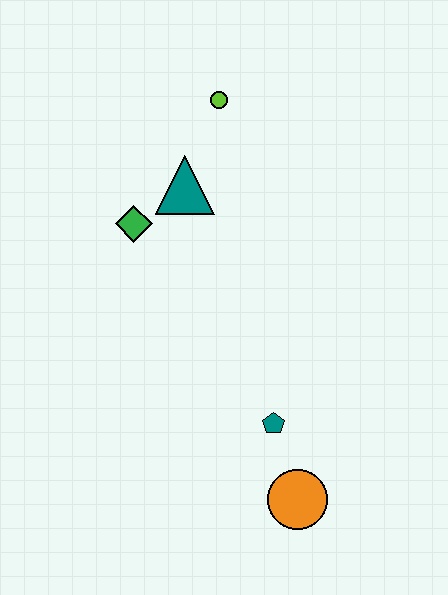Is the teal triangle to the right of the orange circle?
No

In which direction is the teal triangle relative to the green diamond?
The teal triangle is to the right of the green diamond.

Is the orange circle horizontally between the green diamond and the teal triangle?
No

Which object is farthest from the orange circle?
The lime circle is farthest from the orange circle.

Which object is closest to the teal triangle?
The green diamond is closest to the teal triangle.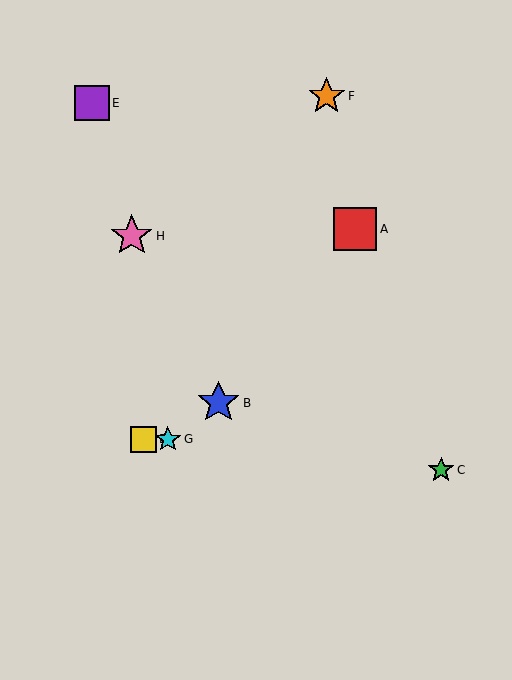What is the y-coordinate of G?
Object G is at y≈439.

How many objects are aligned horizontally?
2 objects (D, G) are aligned horizontally.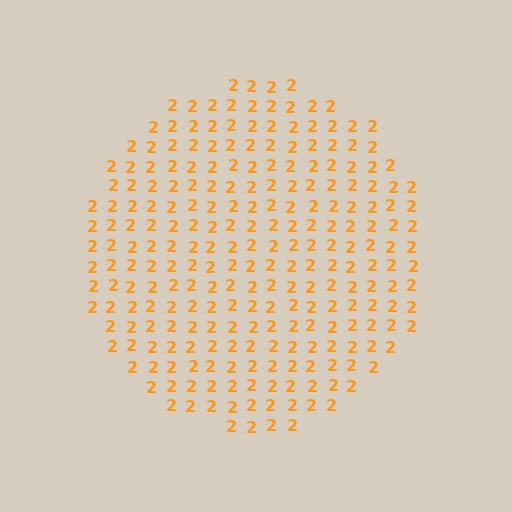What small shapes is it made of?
It is made of small digit 2's.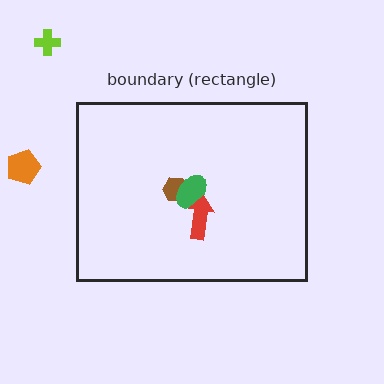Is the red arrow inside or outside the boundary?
Inside.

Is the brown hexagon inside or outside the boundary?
Inside.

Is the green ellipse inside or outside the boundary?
Inside.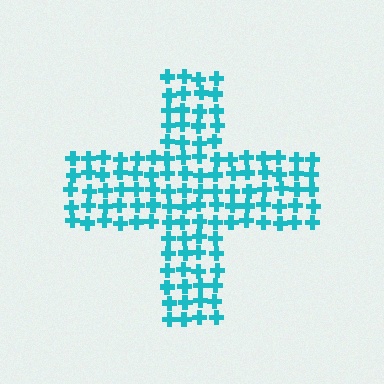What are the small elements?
The small elements are crosses.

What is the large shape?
The large shape is a cross.